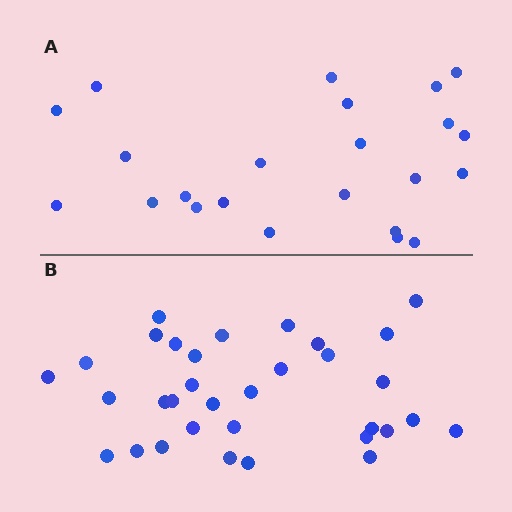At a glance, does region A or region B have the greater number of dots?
Region B (the bottom region) has more dots.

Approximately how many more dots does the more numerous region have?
Region B has roughly 10 or so more dots than region A.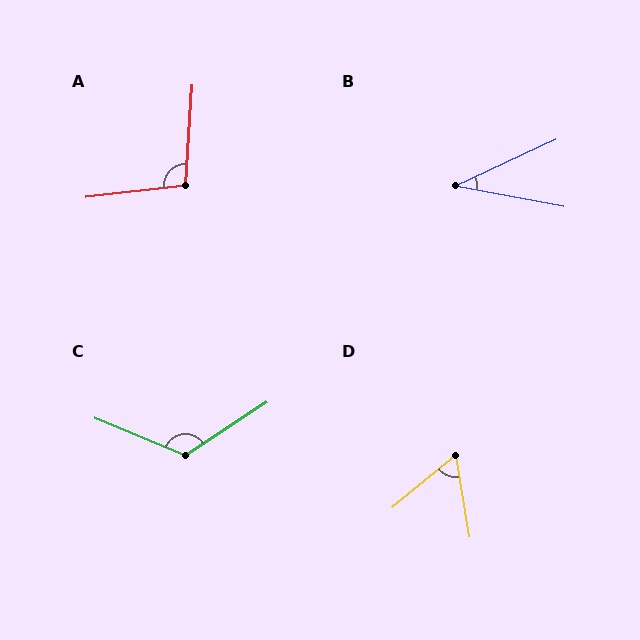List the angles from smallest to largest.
B (35°), D (60°), A (100°), C (124°).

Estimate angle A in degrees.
Approximately 100 degrees.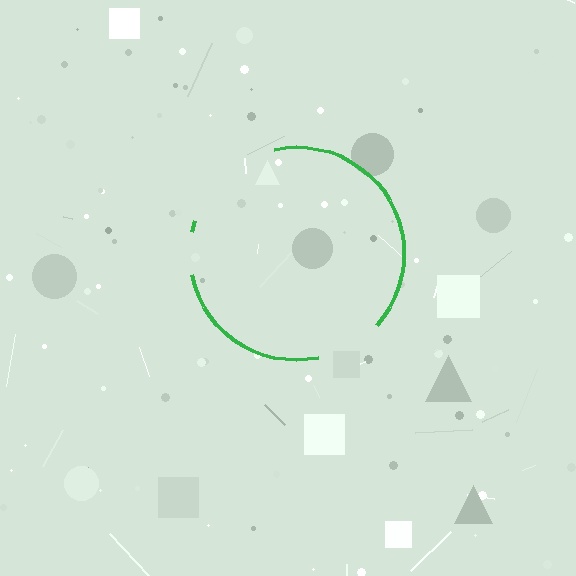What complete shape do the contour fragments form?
The contour fragments form a circle.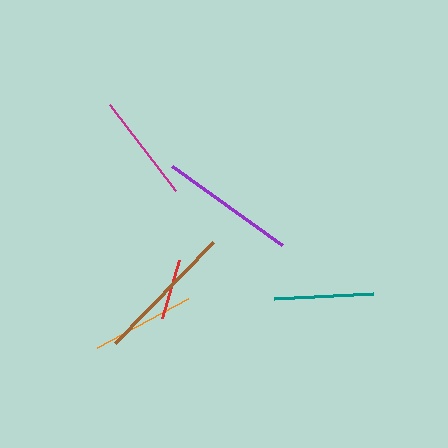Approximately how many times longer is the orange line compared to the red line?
The orange line is approximately 1.7 times the length of the red line.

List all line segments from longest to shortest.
From longest to shortest: brown, purple, magenta, orange, teal, red.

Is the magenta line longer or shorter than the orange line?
The magenta line is longer than the orange line.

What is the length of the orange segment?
The orange segment is approximately 104 pixels long.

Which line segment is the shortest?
The red line is the shortest at approximately 60 pixels.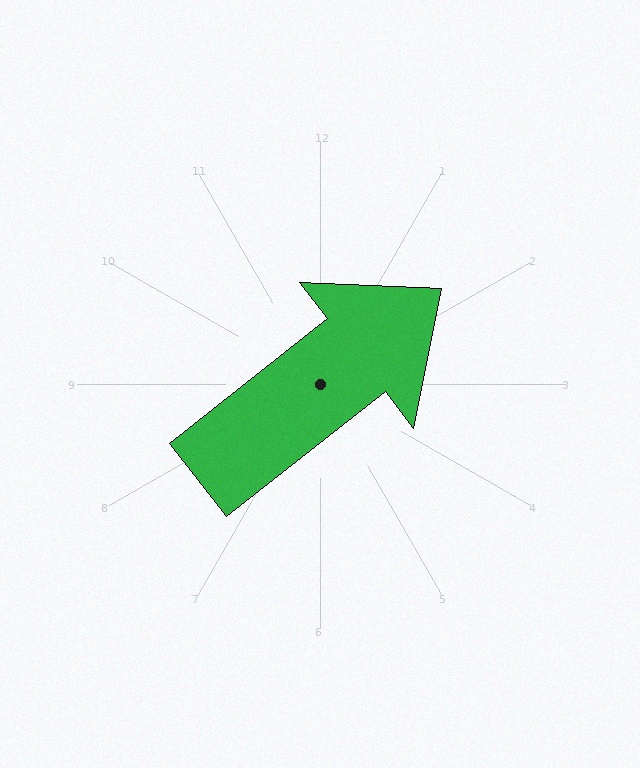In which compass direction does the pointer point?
Northeast.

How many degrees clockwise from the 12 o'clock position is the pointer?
Approximately 52 degrees.